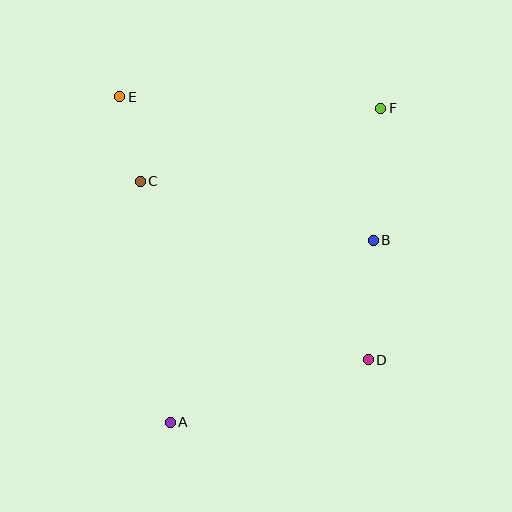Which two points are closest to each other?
Points C and E are closest to each other.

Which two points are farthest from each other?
Points A and F are farthest from each other.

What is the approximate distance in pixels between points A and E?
The distance between A and E is approximately 329 pixels.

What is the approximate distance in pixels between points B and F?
The distance between B and F is approximately 132 pixels.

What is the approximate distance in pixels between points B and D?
The distance between B and D is approximately 120 pixels.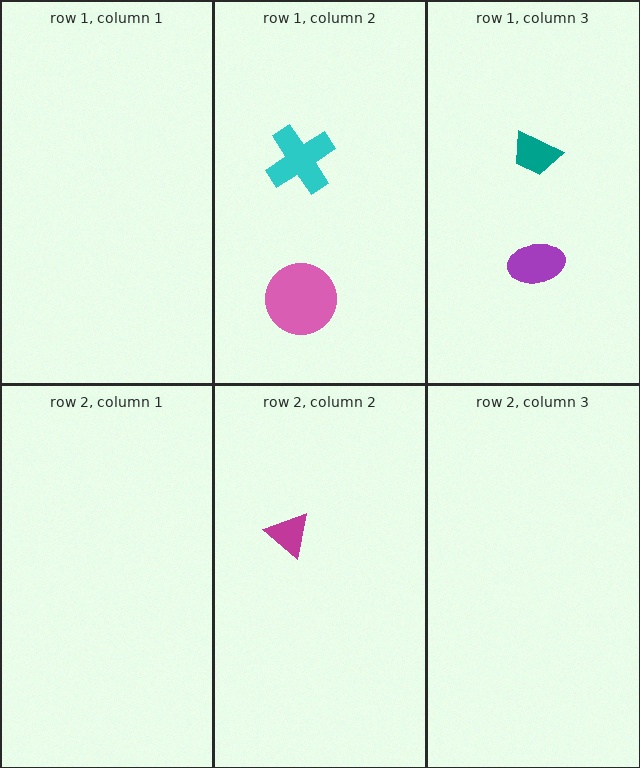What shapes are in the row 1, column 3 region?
The purple ellipse, the teal trapezoid.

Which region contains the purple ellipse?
The row 1, column 3 region.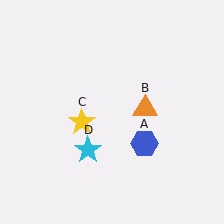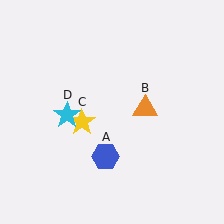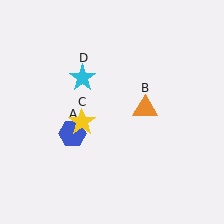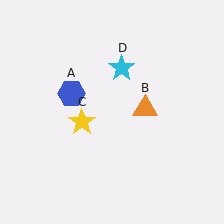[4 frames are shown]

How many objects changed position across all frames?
2 objects changed position: blue hexagon (object A), cyan star (object D).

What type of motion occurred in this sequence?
The blue hexagon (object A), cyan star (object D) rotated clockwise around the center of the scene.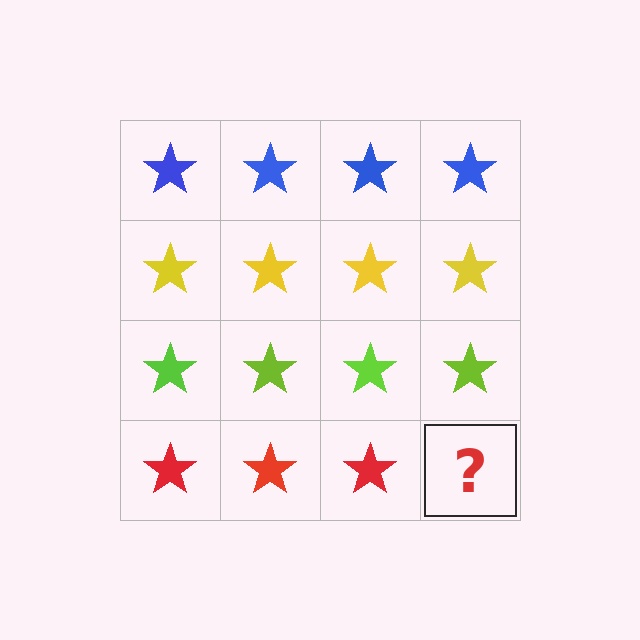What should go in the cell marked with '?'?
The missing cell should contain a red star.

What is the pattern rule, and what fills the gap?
The rule is that each row has a consistent color. The gap should be filled with a red star.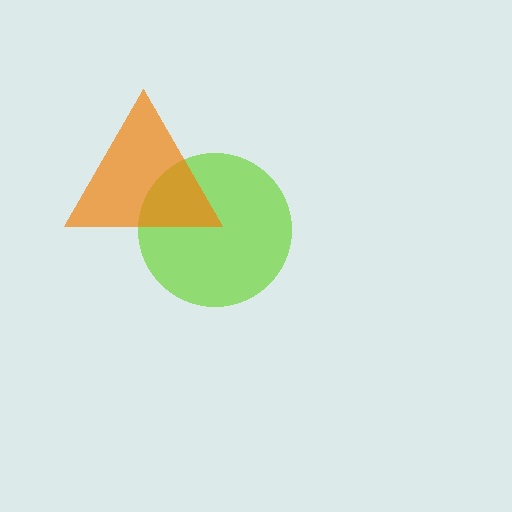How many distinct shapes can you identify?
There are 2 distinct shapes: a lime circle, an orange triangle.